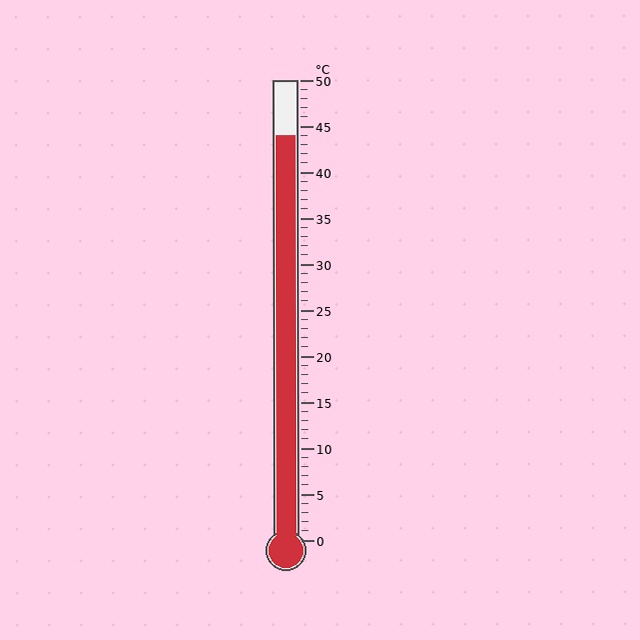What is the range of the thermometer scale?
The thermometer scale ranges from 0°C to 50°C.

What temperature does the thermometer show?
The thermometer shows approximately 44°C.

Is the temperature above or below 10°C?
The temperature is above 10°C.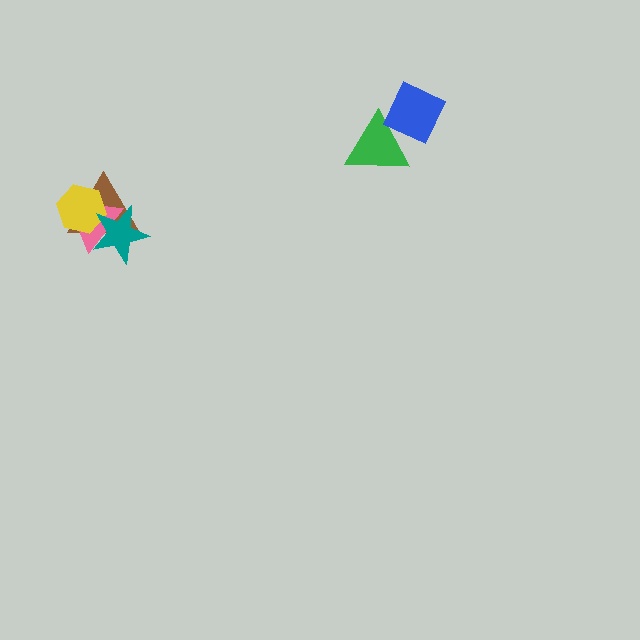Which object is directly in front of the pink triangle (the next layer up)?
The yellow hexagon is directly in front of the pink triangle.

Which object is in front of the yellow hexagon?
The teal star is in front of the yellow hexagon.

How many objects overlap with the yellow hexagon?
3 objects overlap with the yellow hexagon.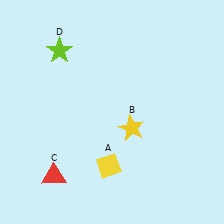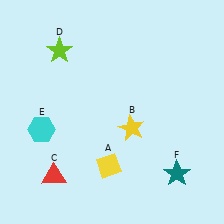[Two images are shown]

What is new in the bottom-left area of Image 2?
A cyan hexagon (E) was added in the bottom-left area of Image 2.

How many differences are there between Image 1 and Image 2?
There are 2 differences between the two images.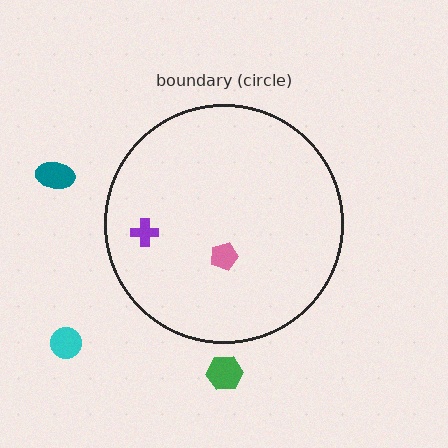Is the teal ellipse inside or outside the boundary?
Outside.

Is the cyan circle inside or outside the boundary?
Outside.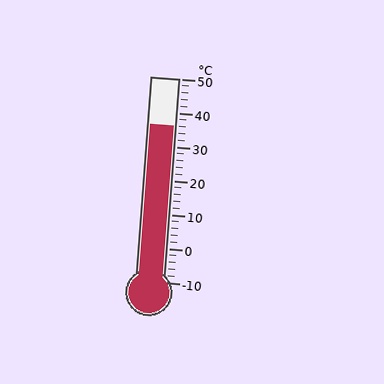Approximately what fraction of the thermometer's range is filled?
The thermometer is filled to approximately 75% of its range.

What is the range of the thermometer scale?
The thermometer scale ranges from -10°C to 50°C.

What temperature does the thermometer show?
The thermometer shows approximately 36°C.